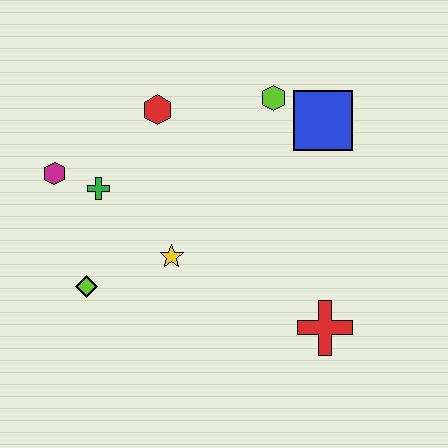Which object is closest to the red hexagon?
The green cross is closest to the red hexagon.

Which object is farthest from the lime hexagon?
The lime diamond is farthest from the lime hexagon.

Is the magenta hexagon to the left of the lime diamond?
Yes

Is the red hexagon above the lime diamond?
Yes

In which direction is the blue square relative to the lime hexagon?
The blue square is to the right of the lime hexagon.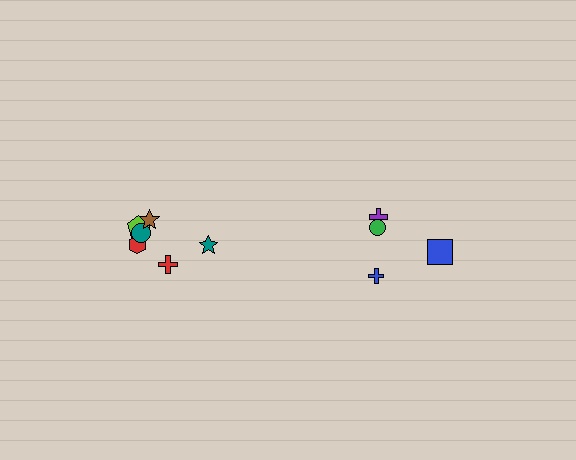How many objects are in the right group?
There are 4 objects.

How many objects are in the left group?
There are 6 objects.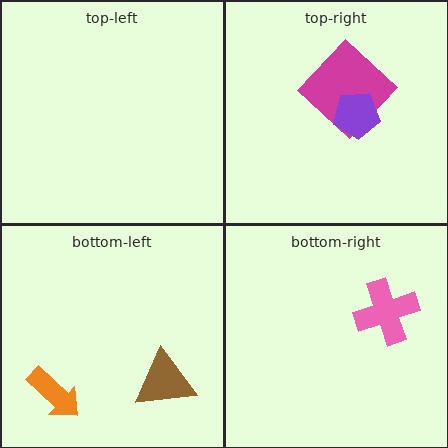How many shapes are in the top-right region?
2.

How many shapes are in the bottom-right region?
1.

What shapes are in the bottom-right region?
The pink cross.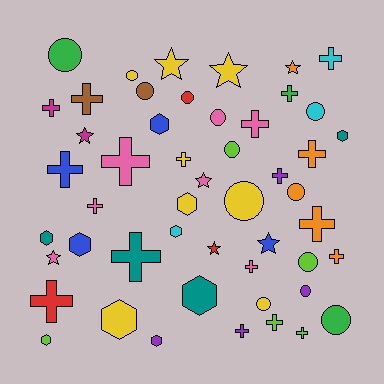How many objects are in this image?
There are 50 objects.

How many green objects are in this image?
There are 3 green objects.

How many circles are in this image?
There are 13 circles.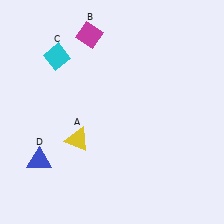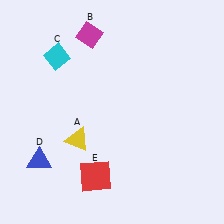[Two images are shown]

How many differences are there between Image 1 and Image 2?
There is 1 difference between the two images.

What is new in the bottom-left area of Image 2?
A red square (E) was added in the bottom-left area of Image 2.